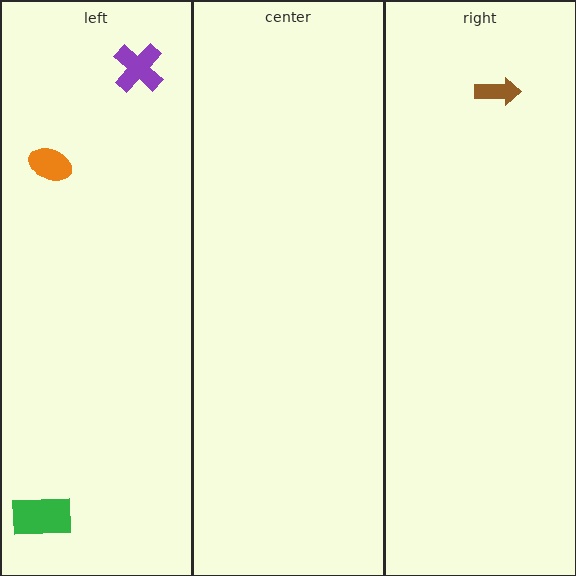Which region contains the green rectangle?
The left region.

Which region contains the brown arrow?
The right region.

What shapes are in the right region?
The brown arrow.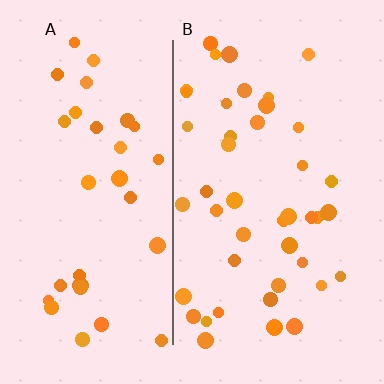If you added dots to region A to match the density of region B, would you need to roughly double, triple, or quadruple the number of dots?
Approximately double.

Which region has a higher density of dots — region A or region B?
B (the right).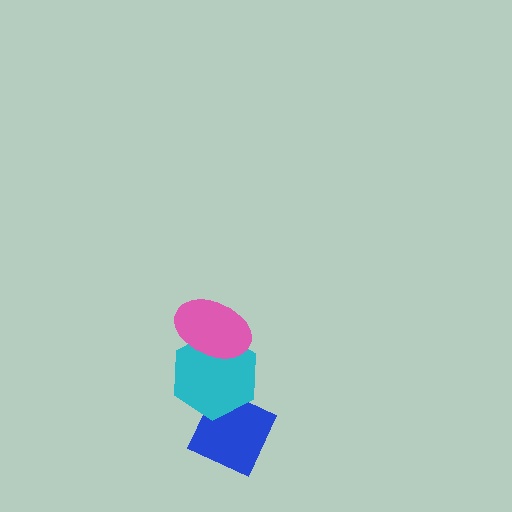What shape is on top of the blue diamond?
The cyan hexagon is on top of the blue diamond.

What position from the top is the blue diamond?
The blue diamond is 3rd from the top.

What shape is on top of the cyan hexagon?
The pink ellipse is on top of the cyan hexagon.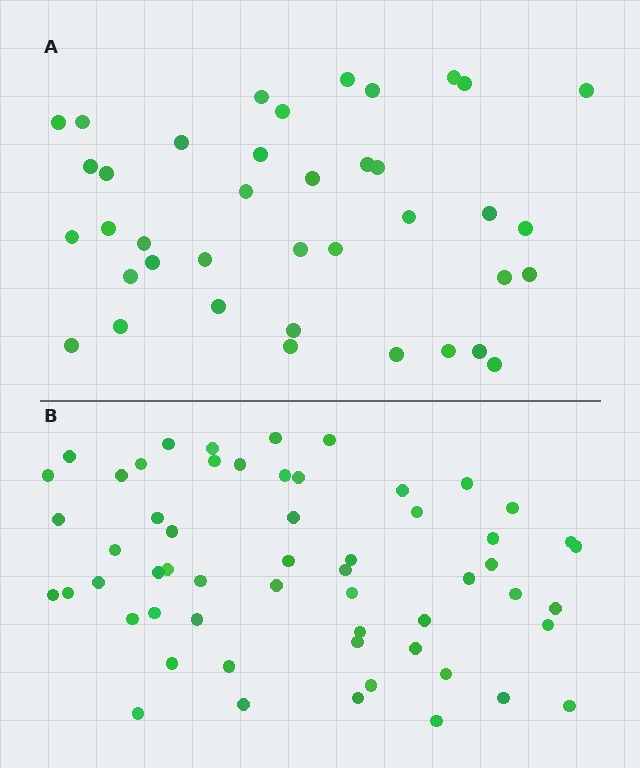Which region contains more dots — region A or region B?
Region B (the bottom region) has more dots.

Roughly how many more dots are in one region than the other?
Region B has approximately 20 more dots than region A.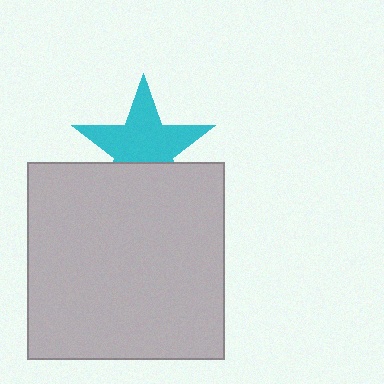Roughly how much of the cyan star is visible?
Most of it is visible (roughly 66%).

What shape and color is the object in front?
The object in front is a light gray square.